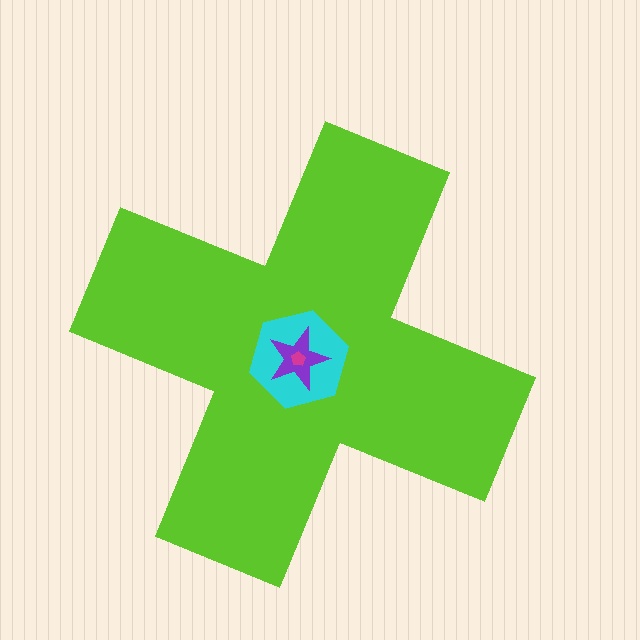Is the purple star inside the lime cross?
Yes.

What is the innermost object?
The magenta pentagon.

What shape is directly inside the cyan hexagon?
The purple star.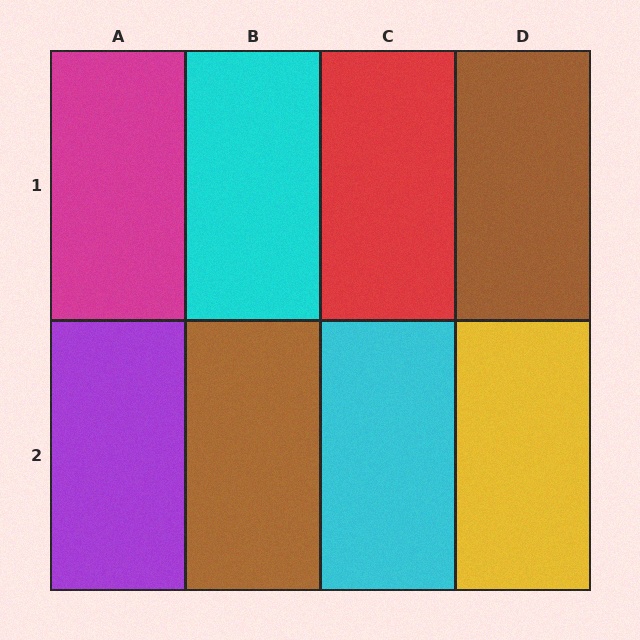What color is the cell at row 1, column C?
Red.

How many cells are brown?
2 cells are brown.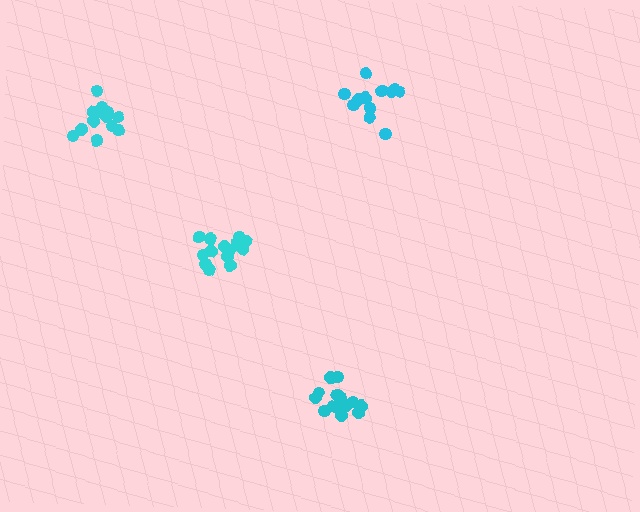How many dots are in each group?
Group 1: 12 dots, Group 2: 14 dots, Group 3: 14 dots, Group 4: 14 dots (54 total).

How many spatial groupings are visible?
There are 4 spatial groupings.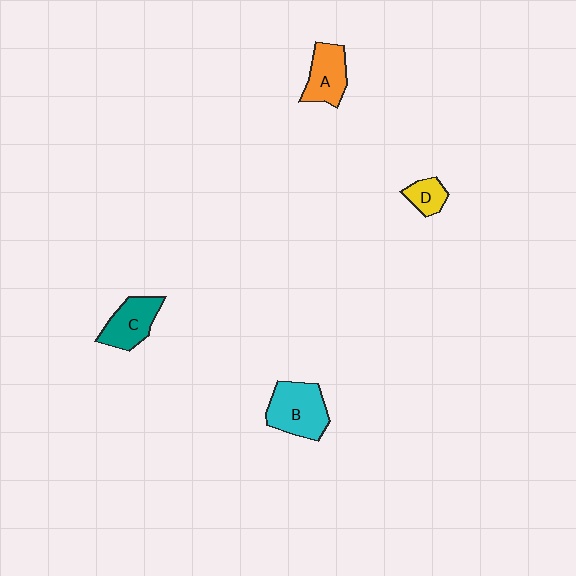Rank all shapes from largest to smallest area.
From largest to smallest: B (cyan), C (teal), A (orange), D (yellow).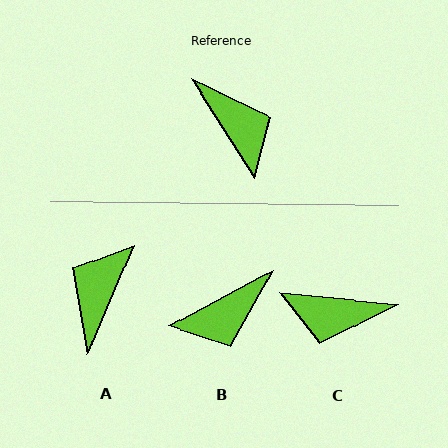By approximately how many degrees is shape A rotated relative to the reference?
Approximately 125 degrees counter-clockwise.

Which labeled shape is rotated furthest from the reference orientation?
C, about 128 degrees away.